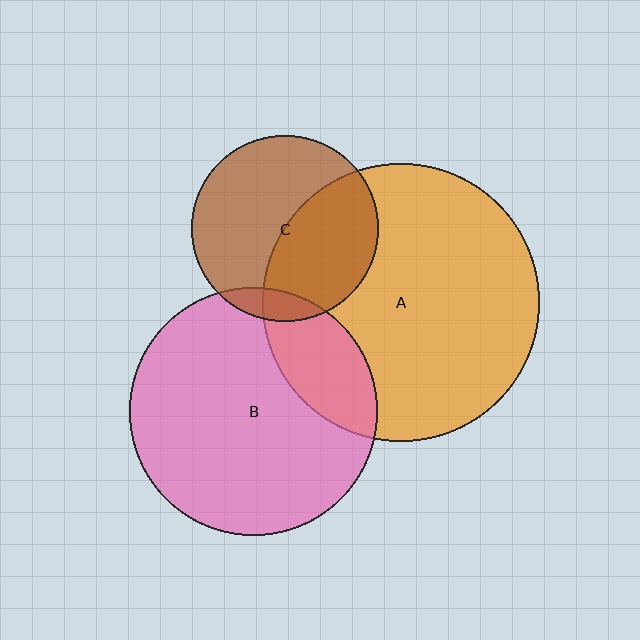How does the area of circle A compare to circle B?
Approximately 1.3 times.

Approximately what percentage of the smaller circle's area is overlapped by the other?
Approximately 20%.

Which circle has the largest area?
Circle A (orange).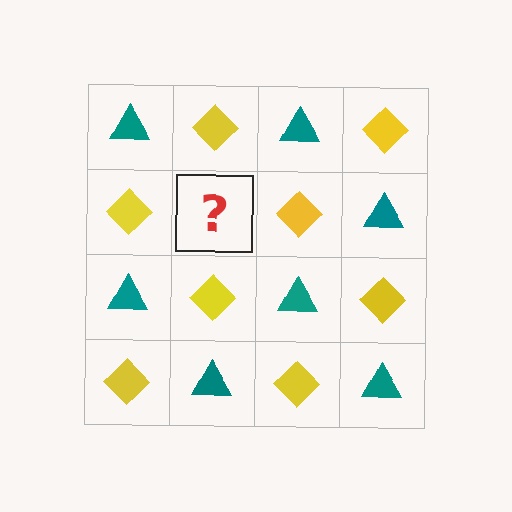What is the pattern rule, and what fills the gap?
The rule is that it alternates teal triangle and yellow diamond in a checkerboard pattern. The gap should be filled with a teal triangle.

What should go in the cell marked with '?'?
The missing cell should contain a teal triangle.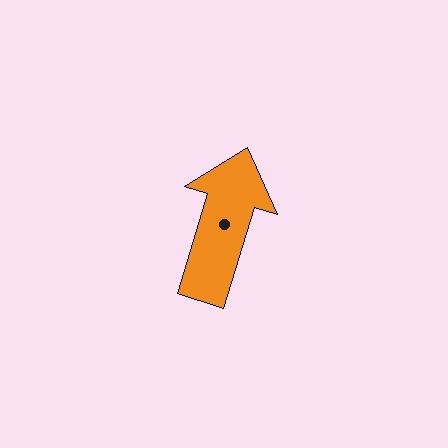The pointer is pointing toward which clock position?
Roughly 1 o'clock.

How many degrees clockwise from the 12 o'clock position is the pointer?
Approximately 17 degrees.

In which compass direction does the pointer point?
North.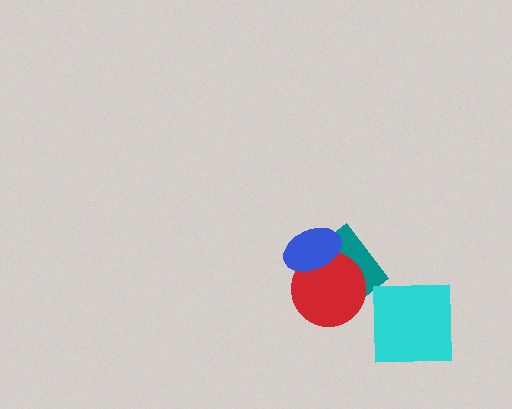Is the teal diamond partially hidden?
Yes, it is partially covered by another shape.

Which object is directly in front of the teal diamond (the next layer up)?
The red circle is directly in front of the teal diamond.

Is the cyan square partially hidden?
No, no other shape covers it.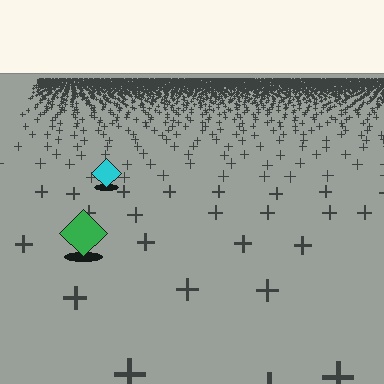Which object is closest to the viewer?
The green diamond is closest. The texture marks near it are larger and more spread out.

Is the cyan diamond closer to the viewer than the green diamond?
No. The green diamond is closer — you can tell from the texture gradient: the ground texture is coarser near it.